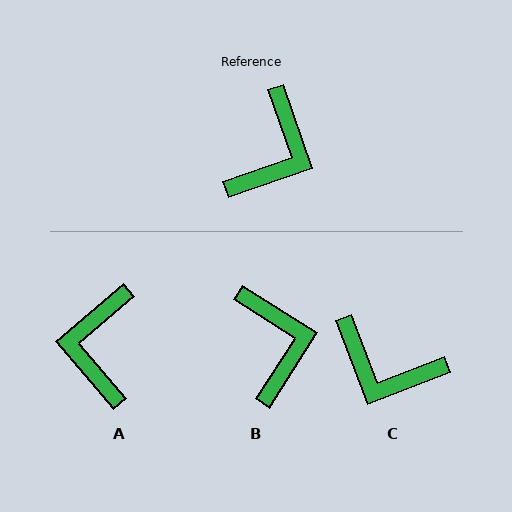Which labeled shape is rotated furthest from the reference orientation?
A, about 158 degrees away.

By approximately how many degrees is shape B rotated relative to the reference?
Approximately 39 degrees counter-clockwise.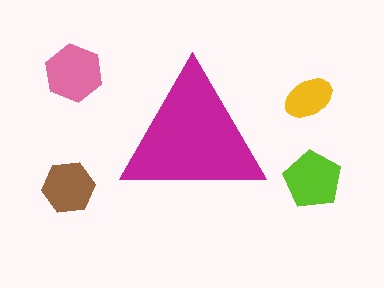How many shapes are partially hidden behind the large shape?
0 shapes are partially hidden.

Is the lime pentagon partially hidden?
No, the lime pentagon is fully visible.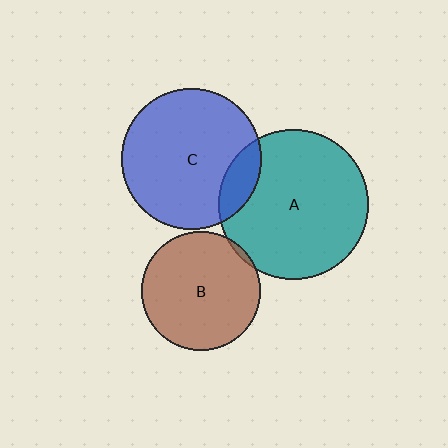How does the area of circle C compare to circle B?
Approximately 1.4 times.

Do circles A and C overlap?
Yes.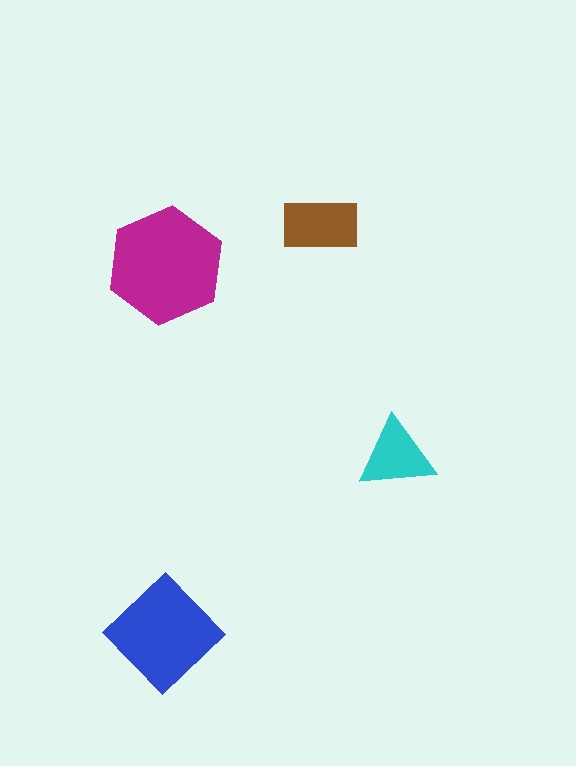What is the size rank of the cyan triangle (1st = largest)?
4th.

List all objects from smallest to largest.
The cyan triangle, the brown rectangle, the blue diamond, the magenta hexagon.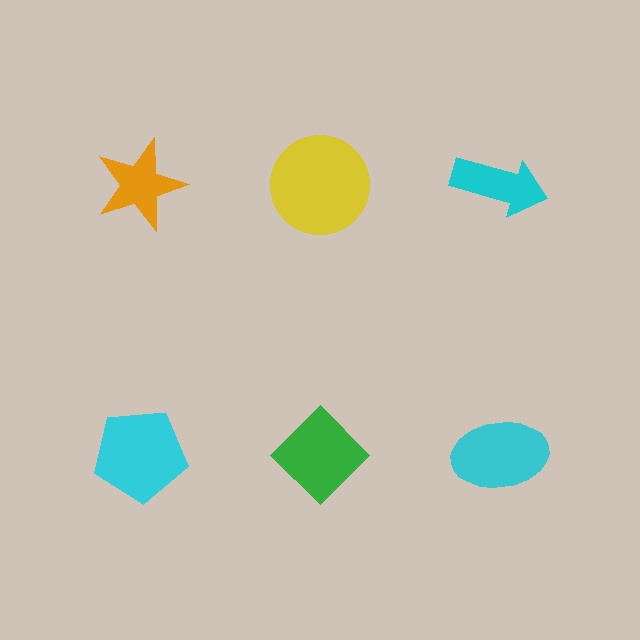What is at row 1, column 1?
An orange star.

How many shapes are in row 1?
3 shapes.